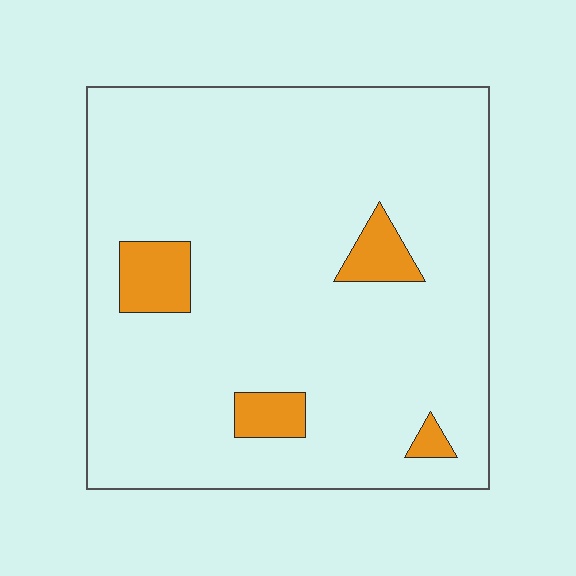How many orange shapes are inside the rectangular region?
4.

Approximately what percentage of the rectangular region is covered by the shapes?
Approximately 10%.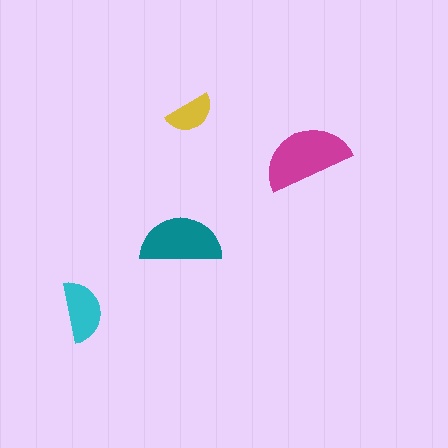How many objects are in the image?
There are 4 objects in the image.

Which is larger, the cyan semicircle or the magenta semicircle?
The magenta one.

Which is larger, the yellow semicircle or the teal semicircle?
The teal one.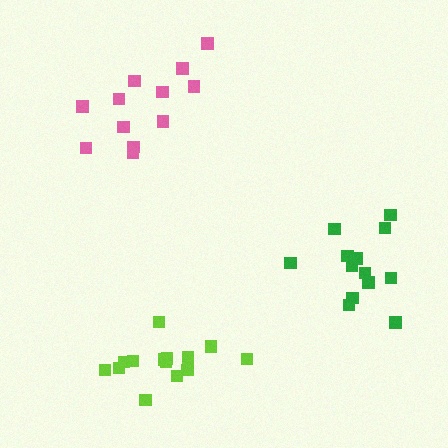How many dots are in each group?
Group 1: 14 dots, Group 2: 12 dots, Group 3: 13 dots (39 total).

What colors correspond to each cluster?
The clusters are colored: lime, pink, green.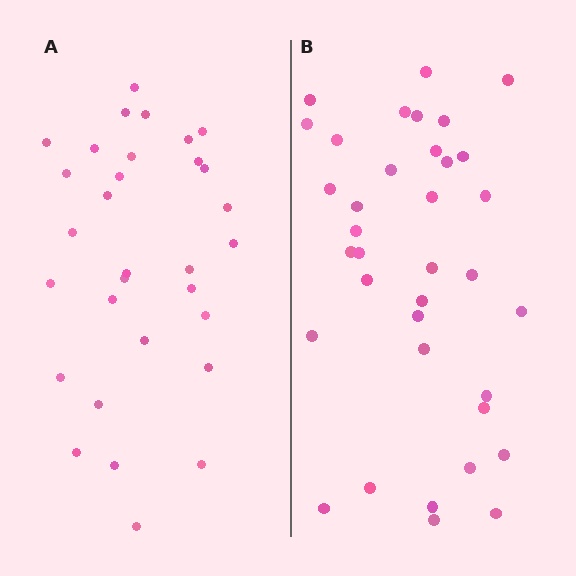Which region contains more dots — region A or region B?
Region B (the right region) has more dots.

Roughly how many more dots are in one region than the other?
Region B has about 5 more dots than region A.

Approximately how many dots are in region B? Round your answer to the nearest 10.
About 40 dots. (The exact count is 36, which rounds to 40.)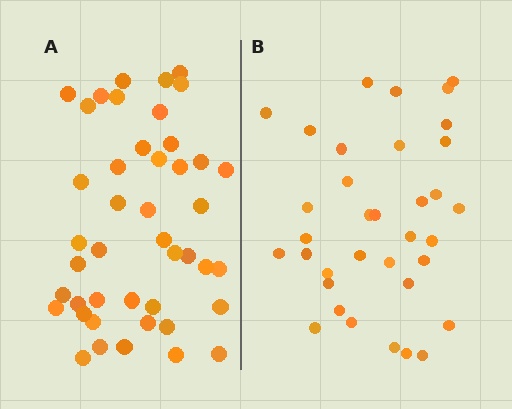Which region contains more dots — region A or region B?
Region A (the left region) has more dots.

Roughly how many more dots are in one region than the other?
Region A has roughly 8 or so more dots than region B.